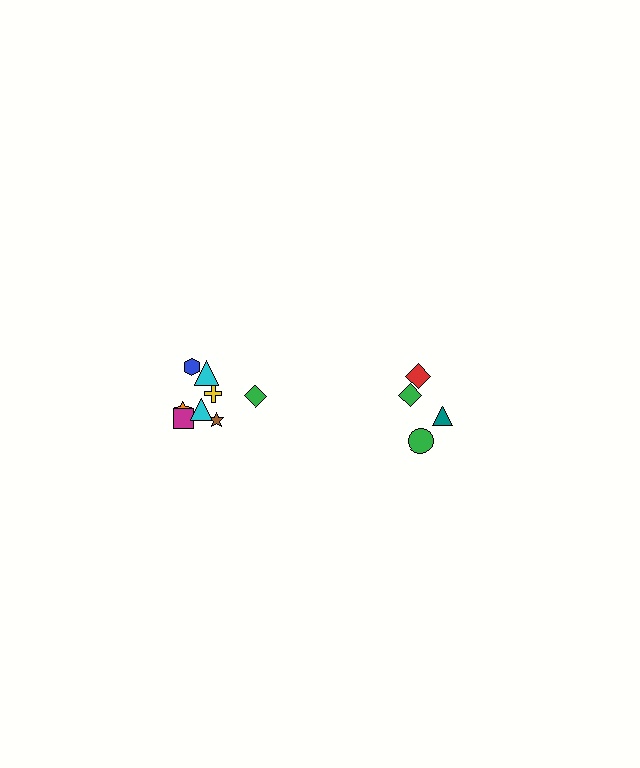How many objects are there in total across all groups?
There are 12 objects.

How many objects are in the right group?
There are 4 objects.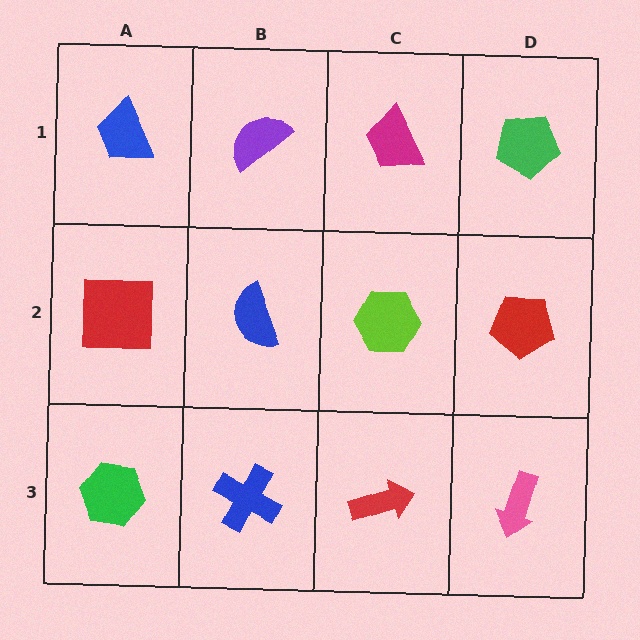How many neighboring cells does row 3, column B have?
3.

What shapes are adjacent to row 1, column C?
A lime hexagon (row 2, column C), a purple semicircle (row 1, column B), a green pentagon (row 1, column D).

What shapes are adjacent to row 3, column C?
A lime hexagon (row 2, column C), a blue cross (row 3, column B), a pink arrow (row 3, column D).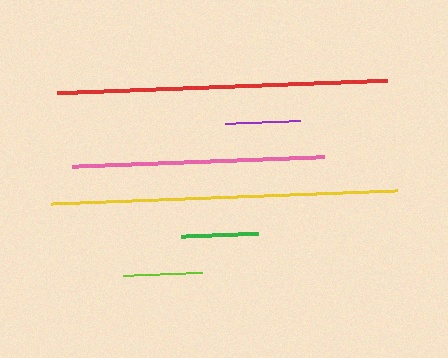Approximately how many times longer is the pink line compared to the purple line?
The pink line is approximately 3.4 times the length of the purple line.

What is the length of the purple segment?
The purple segment is approximately 75 pixels long.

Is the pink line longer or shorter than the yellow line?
The yellow line is longer than the pink line.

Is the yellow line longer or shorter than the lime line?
The yellow line is longer than the lime line.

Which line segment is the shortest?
The purple line is the shortest at approximately 75 pixels.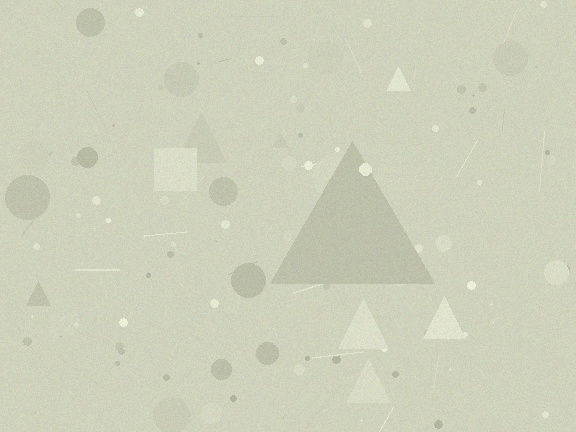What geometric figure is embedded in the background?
A triangle is embedded in the background.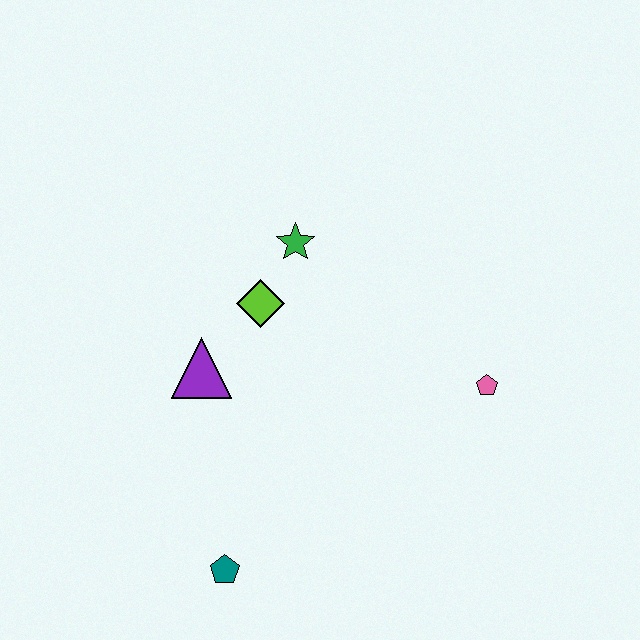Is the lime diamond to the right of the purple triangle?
Yes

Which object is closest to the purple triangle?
The lime diamond is closest to the purple triangle.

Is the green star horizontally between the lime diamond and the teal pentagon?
No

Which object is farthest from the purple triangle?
The pink pentagon is farthest from the purple triangle.